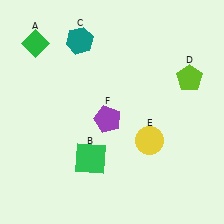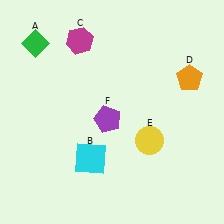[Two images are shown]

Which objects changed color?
B changed from green to cyan. C changed from teal to magenta. D changed from lime to orange.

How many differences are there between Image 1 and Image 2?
There are 3 differences between the two images.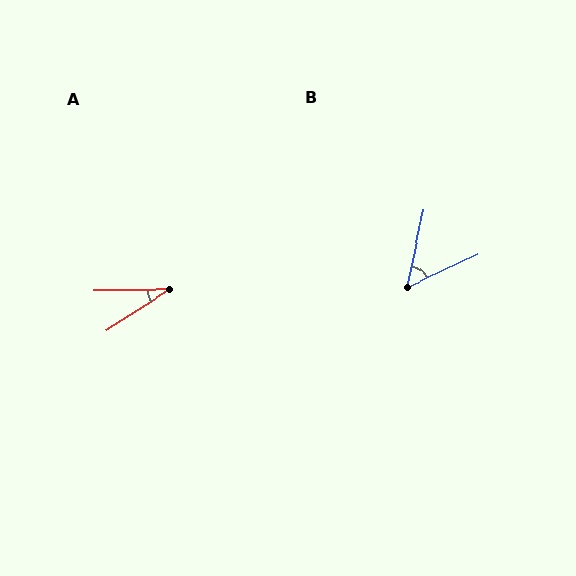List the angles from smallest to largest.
A (32°), B (52°).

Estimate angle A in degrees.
Approximately 32 degrees.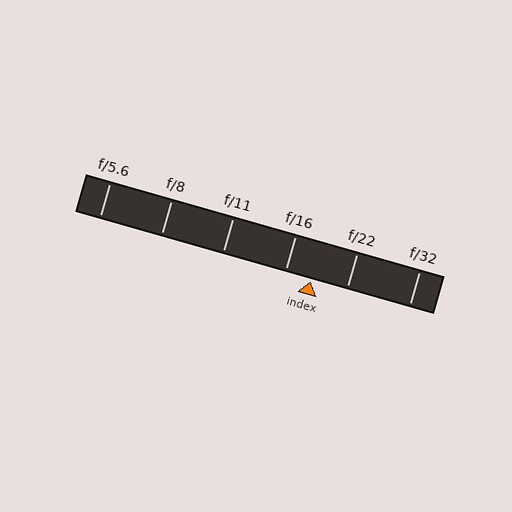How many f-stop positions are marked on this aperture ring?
There are 6 f-stop positions marked.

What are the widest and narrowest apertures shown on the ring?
The widest aperture shown is f/5.6 and the narrowest is f/32.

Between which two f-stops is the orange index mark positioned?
The index mark is between f/16 and f/22.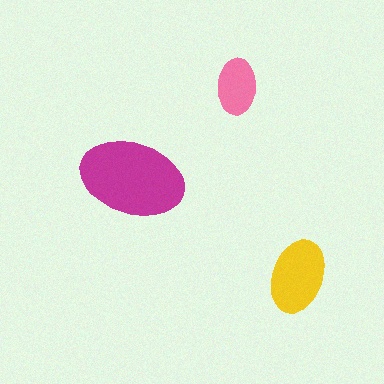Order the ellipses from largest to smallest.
the magenta one, the yellow one, the pink one.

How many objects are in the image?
There are 3 objects in the image.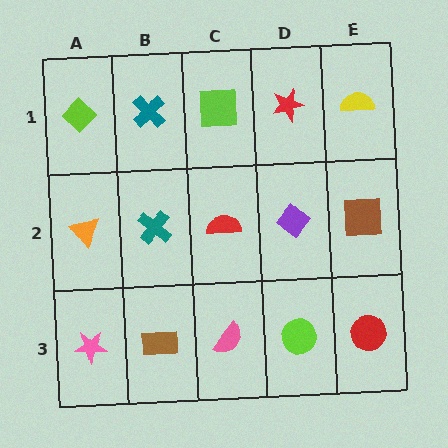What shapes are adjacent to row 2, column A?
A lime diamond (row 1, column A), a pink star (row 3, column A), a teal cross (row 2, column B).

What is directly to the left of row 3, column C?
A brown rectangle.